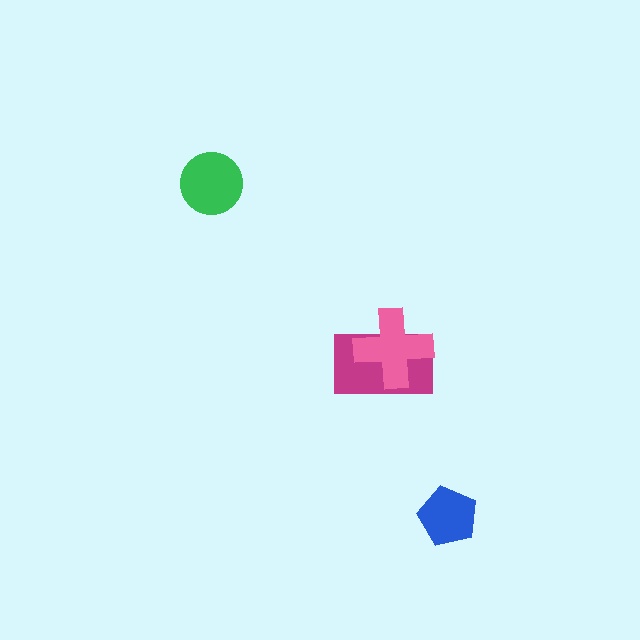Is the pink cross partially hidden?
No, no other shape covers it.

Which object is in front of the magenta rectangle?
The pink cross is in front of the magenta rectangle.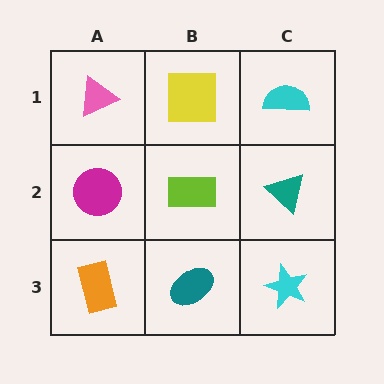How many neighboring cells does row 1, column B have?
3.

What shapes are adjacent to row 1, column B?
A lime rectangle (row 2, column B), a pink triangle (row 1, column A), a cyan semicircle (row 1, column C).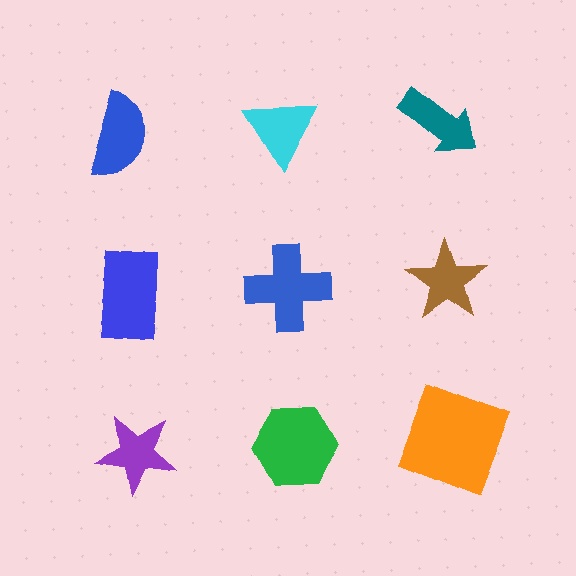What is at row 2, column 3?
A brown star.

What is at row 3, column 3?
An orange square.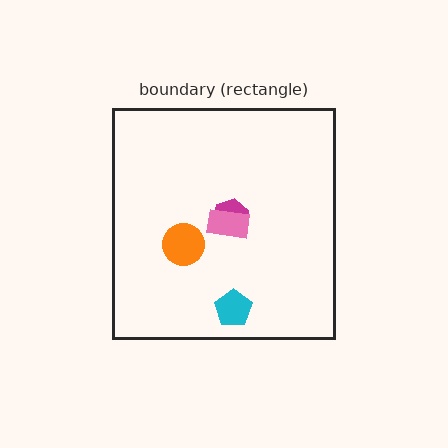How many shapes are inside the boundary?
4 inside, 0 outside.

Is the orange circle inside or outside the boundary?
Inside.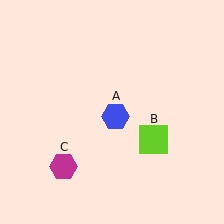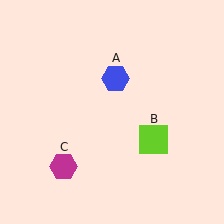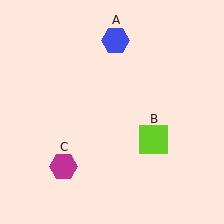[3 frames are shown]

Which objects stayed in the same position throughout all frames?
Lime square (object B) and magenta hexagon (object C) remained stationary.